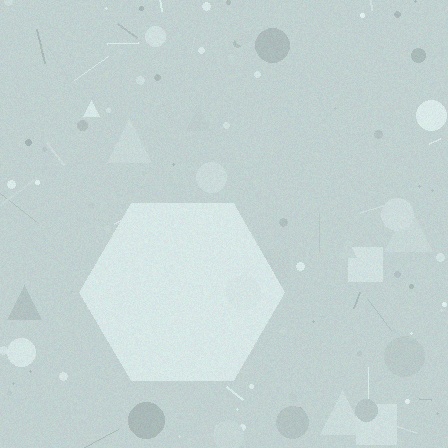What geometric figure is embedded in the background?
A hexagon is embedded in the background.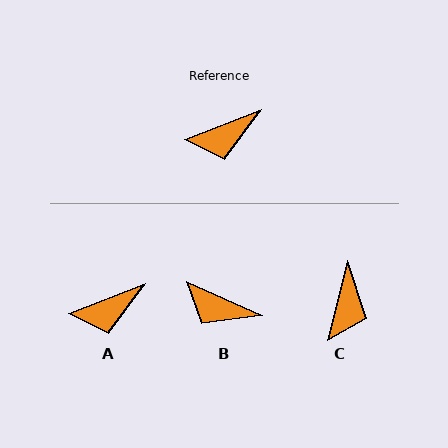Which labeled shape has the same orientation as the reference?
A.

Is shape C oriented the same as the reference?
No, it is off by about 55 degrees.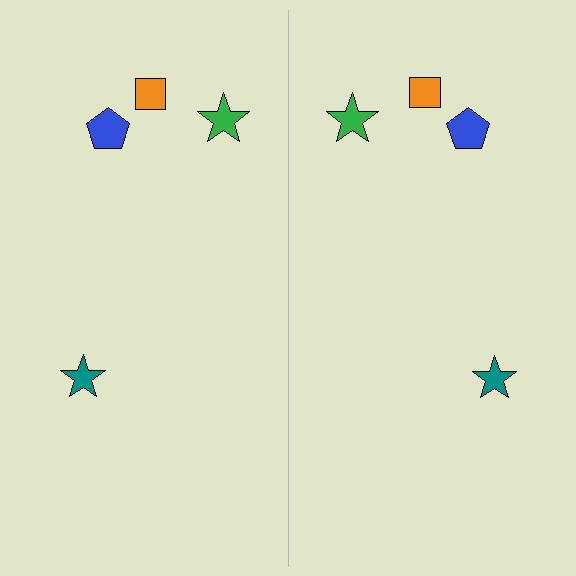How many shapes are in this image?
There are 8 shapes in this image.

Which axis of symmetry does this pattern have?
The pattern has a vertical axis of symmetry running through the center of the image.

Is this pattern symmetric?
Yes, this pattern has bilateral (reflection) symmetry.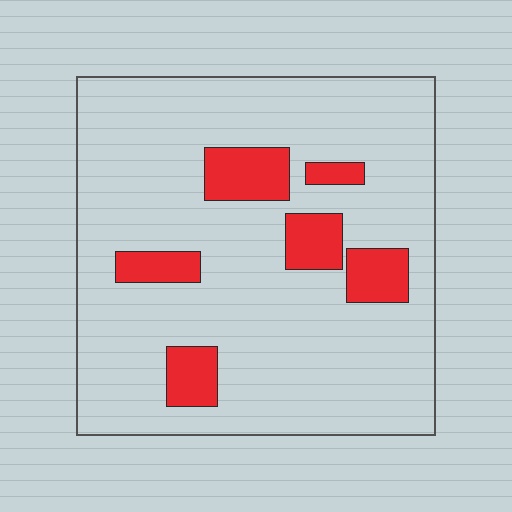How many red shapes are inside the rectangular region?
6.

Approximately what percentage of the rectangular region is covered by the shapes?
Approximately 15%.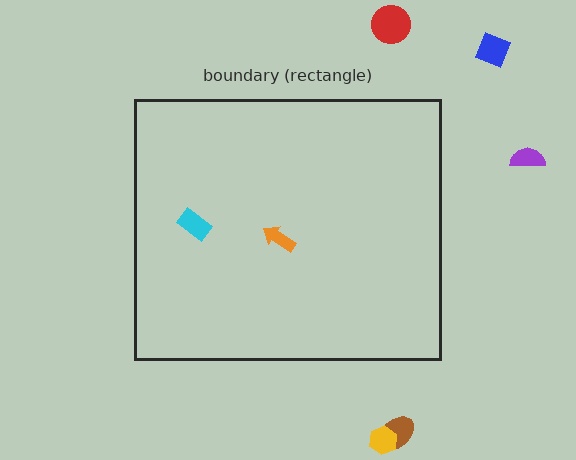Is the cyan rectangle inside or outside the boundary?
Inside.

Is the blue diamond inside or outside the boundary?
Outside.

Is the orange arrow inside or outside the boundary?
Inside.